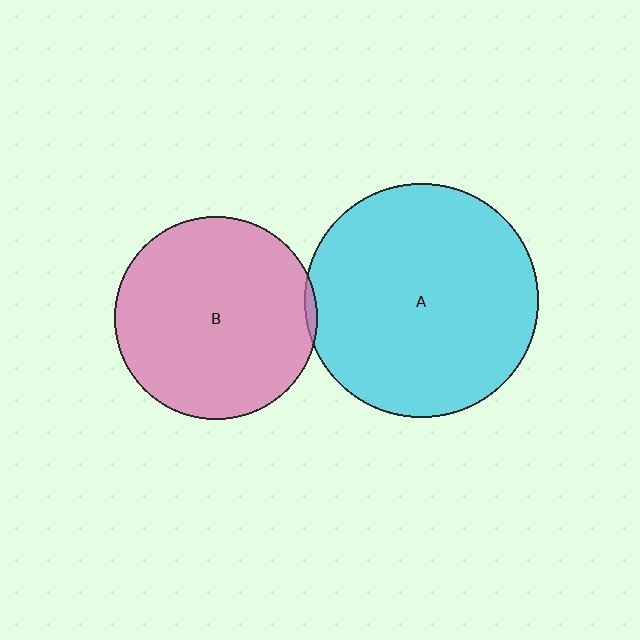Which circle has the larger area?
Circle A (cyan).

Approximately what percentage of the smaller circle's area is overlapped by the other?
Approximately 5%.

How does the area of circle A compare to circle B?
Approximately 1.3 times.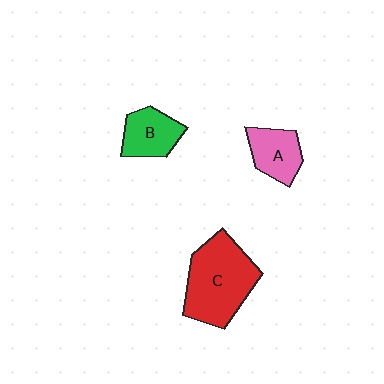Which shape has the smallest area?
Shape A (pink).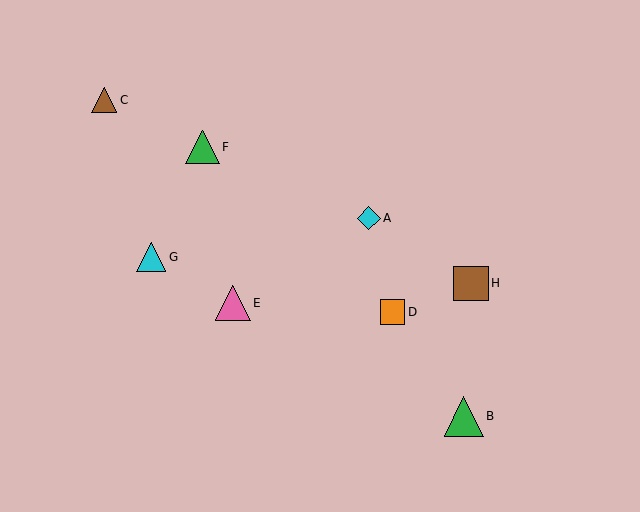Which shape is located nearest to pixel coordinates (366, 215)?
The cyan diamond (labeled A) at (369, 218) is nearest to that location.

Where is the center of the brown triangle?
The center of the brown triangle is at (104, 100).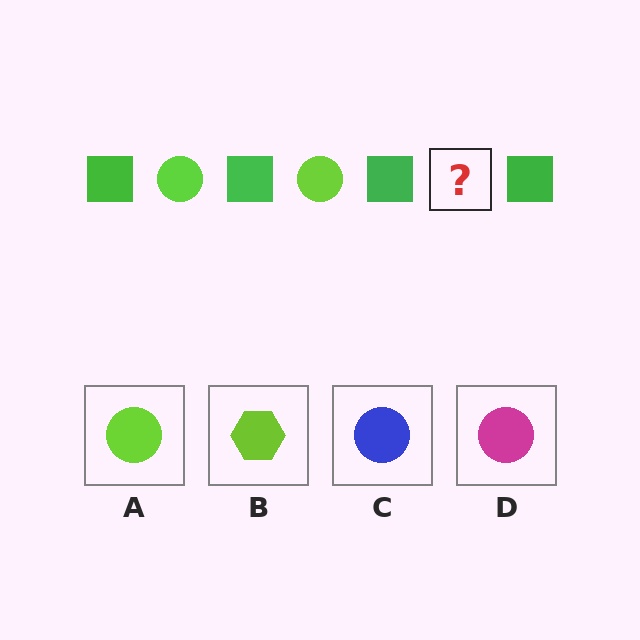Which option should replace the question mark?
Option A.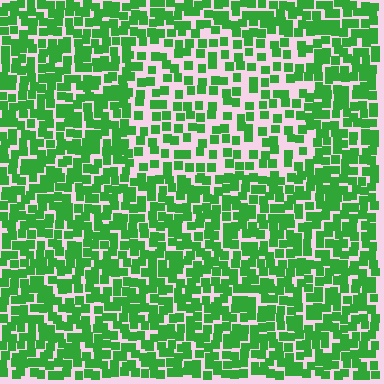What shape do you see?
I see a rectangle.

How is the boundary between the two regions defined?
The boundary is defined by a change in element density (approximately 1.8x ratio). All elements are the same color, size, and shape.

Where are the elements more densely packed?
The elements are more densely packed outside the rectangle boundary.